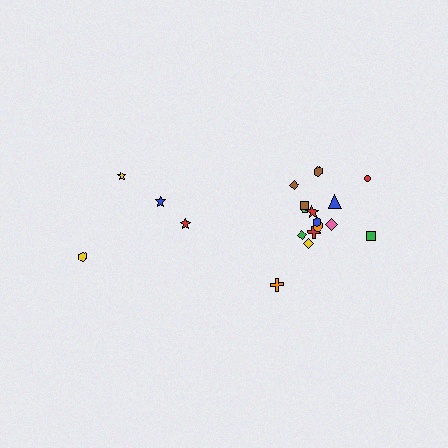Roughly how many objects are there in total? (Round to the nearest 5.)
Roughly 20 objects in total.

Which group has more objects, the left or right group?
The right group.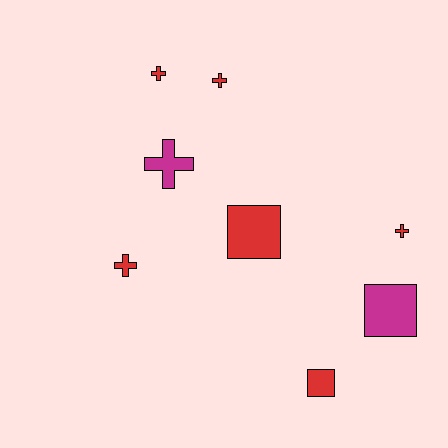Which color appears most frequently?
Red, with 6 objects.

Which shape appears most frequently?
Cross, with 5 objects.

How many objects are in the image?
There are 8 objects.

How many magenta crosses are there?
There is 1 magenta cross.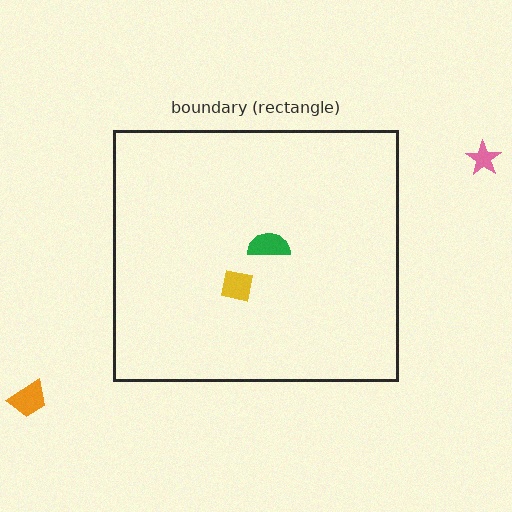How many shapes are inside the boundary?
2 inside, 2 outside.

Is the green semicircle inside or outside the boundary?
Inside.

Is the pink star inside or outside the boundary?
Outside.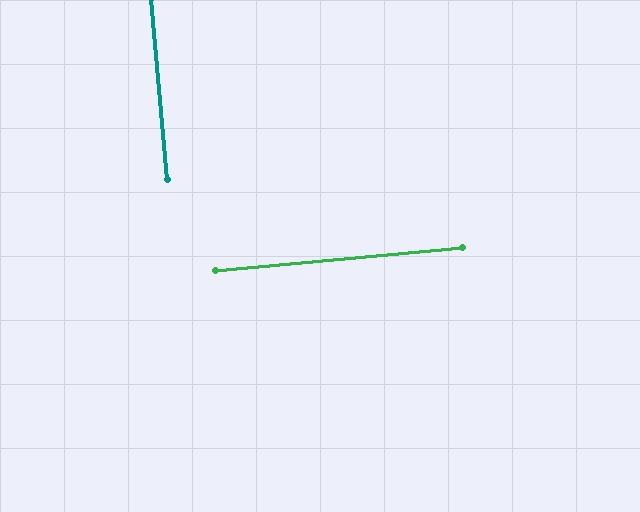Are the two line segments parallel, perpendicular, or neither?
Perpendicular — they meet at approximately 90°.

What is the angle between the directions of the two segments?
Approximately 90 degrees.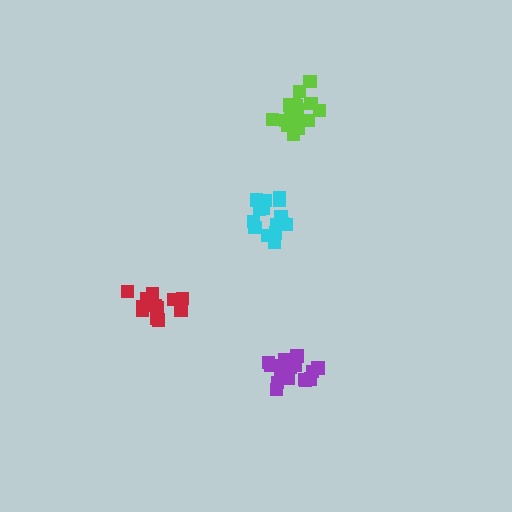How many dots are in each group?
Group 1: 17 dots, Group 2: 13 dots, Group 3: 17 dots, Group 4: 17 dots (64 total).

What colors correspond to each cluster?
The clusters are colored: lime, red, cyan, purple.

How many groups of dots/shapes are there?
There are 4 groups.